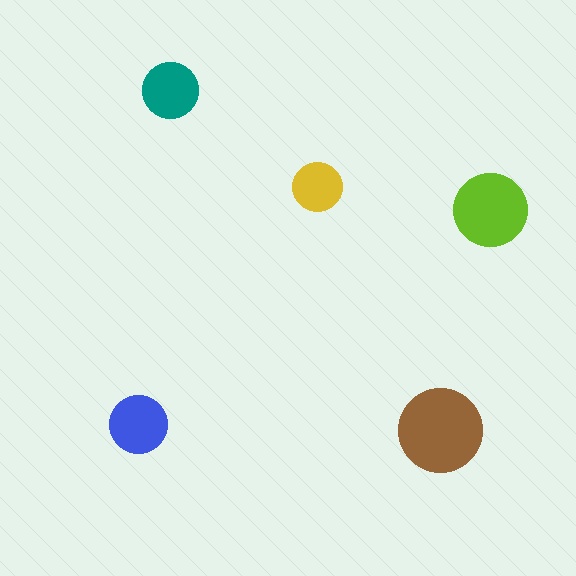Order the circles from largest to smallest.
the brown one, the lime one, the blue one, the teal one, the yellow one.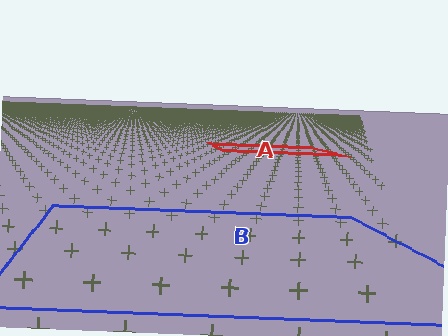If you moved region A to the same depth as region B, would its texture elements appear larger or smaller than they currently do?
They would appear larger. At a closer depth, the same texture elements are projected at a bigger on-screen size.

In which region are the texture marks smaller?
The texture marks are smaller in region A, because it is farther away.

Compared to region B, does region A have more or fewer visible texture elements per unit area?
Region A has more texture elements per unit area — they are packed more densely because it is farther away.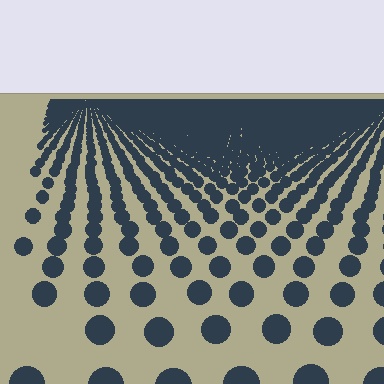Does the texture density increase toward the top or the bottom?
Density increases toward the top.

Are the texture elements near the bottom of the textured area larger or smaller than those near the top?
Larger. Near the bottom, elements are closer to the viewer and appear at a bigger on-screen size.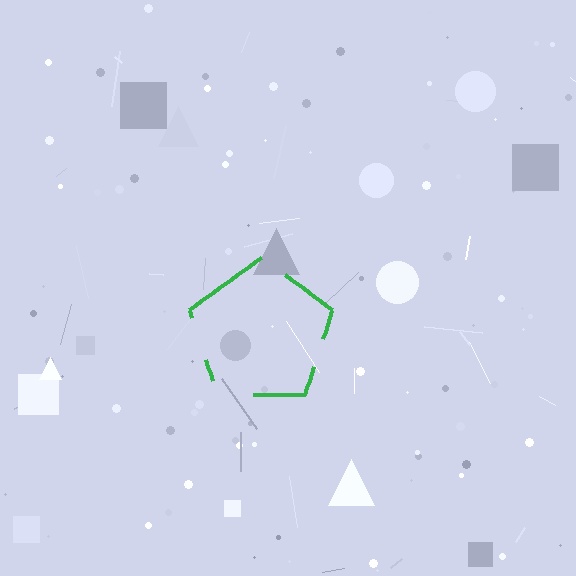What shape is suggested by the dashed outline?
The dashed outline suggests a pentagon.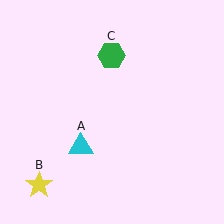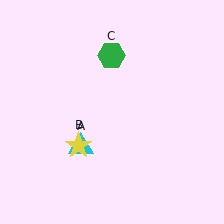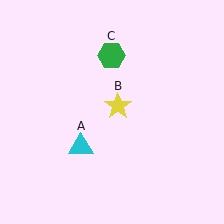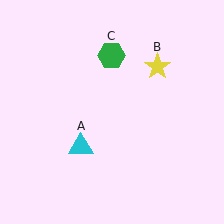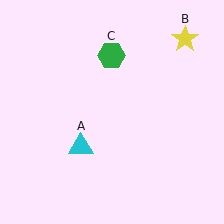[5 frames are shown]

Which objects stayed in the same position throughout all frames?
Cyan triangle (object A) and green hexagon (object C) remained stationary.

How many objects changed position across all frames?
1 object changed position: yellow star (object B).